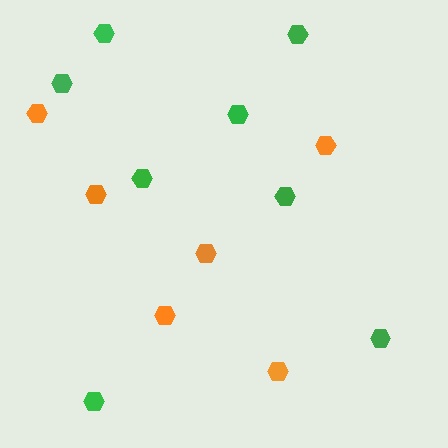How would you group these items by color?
There are 2 groups: one group of orange hexagons (6) and one group of green hexagons (8).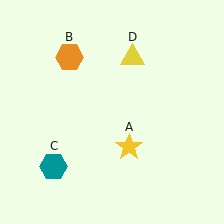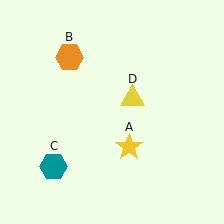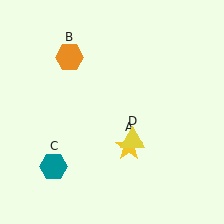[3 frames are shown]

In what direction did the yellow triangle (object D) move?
The yellow triangle (object D) moved down.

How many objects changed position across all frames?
1 object changed position: yellow triangle (object D).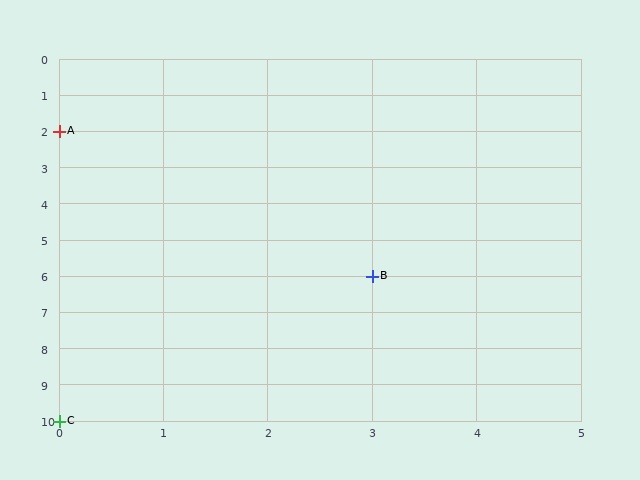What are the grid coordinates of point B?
Point B is at grid coordinates (3, 6).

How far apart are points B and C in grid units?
Points B and C are 3 columns and 4 rows apart (about 5.0 grid units diagonally).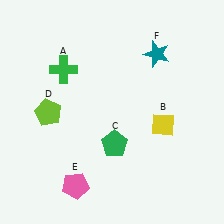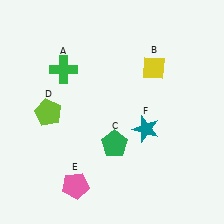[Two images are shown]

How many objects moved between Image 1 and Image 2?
2 objects moved between the two images.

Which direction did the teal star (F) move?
The teal star (F) moved down.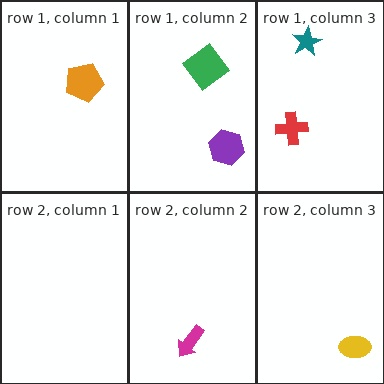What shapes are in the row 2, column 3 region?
The yellow ellipse.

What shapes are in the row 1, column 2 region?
The purple hexagon, the green diamond.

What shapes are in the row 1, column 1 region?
The orange pentagon.